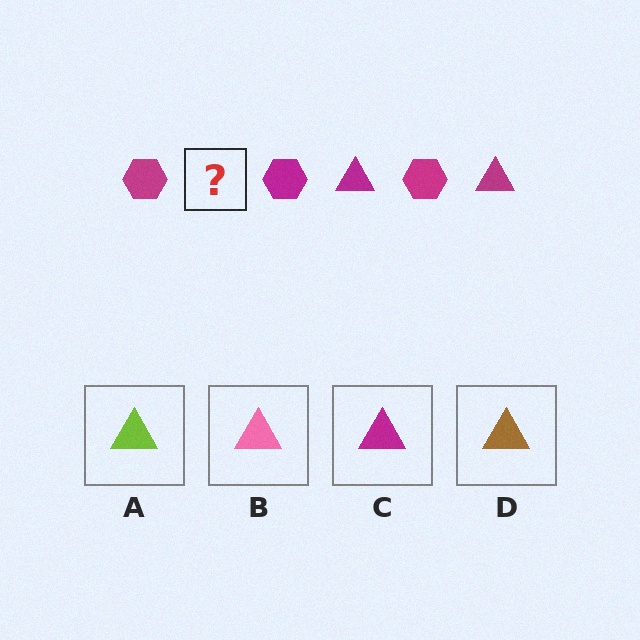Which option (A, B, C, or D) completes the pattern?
C.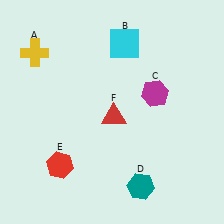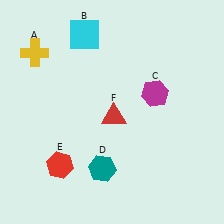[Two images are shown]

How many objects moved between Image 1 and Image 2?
2 objects moved between the two images.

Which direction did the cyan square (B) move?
The cyan square (B) moved left.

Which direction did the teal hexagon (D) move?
The teal hexagon (D) moved left.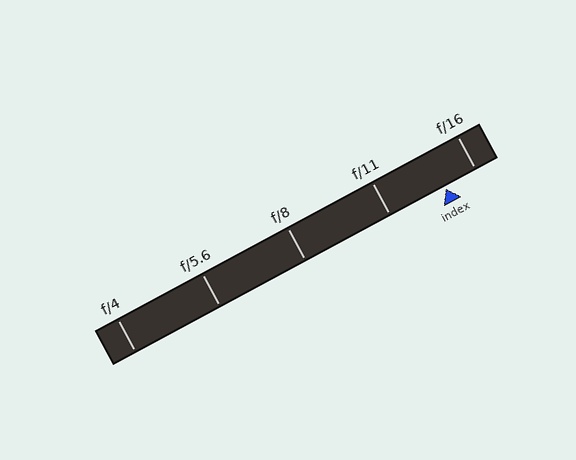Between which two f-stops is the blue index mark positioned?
The index mark is between f/11 and f/16.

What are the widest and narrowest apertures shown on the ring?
The widest aperture shown is f/4 and the narrowest is f/16.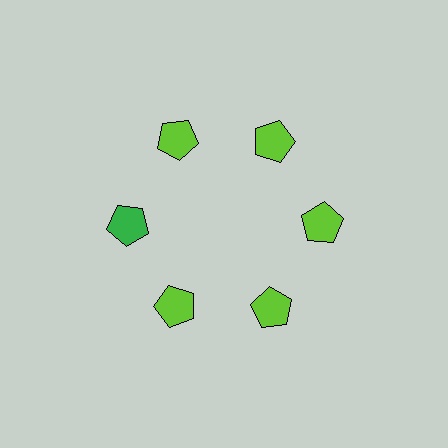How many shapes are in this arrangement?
There are 6 shapes arranged in a ring pattern.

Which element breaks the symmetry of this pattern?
The green pentagon at roughly the 9 o'clock position breaks the symmetry. All other shapes are lime pentagons.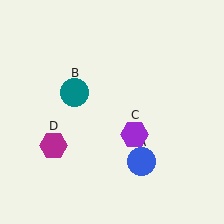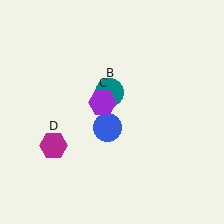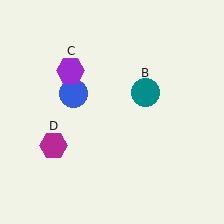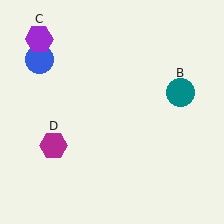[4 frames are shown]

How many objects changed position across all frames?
3 objects changed position: blue circle (object A), teal circle (object B), purple hexagon (object C).